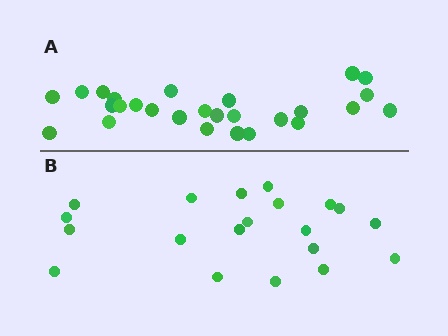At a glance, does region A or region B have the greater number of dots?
Region A (the top region) has more dots.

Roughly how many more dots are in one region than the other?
Region A has roughly 8 or so more dots than region B.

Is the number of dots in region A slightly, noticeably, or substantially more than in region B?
Region A has noticeably more, but not dramatically so. The ratio is roughly 1.4 to 1.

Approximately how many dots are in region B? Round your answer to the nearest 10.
About 20 dots.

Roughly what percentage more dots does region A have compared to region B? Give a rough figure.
About 35% more.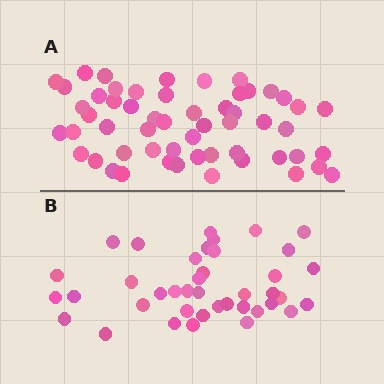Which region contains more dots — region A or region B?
Region A (the top region) has more dots.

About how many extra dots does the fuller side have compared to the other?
Region A has approximately 15 more dots than region B.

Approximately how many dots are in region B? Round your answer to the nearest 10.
About 40 dots.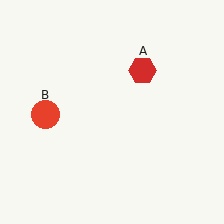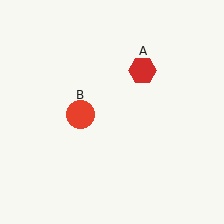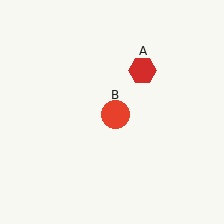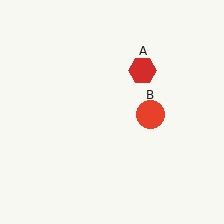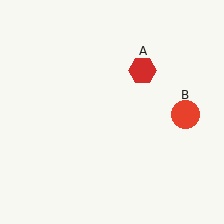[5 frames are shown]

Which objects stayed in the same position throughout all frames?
Red hexagon (object A) remained stationary.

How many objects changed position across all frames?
1 object changed position: red circle (object B).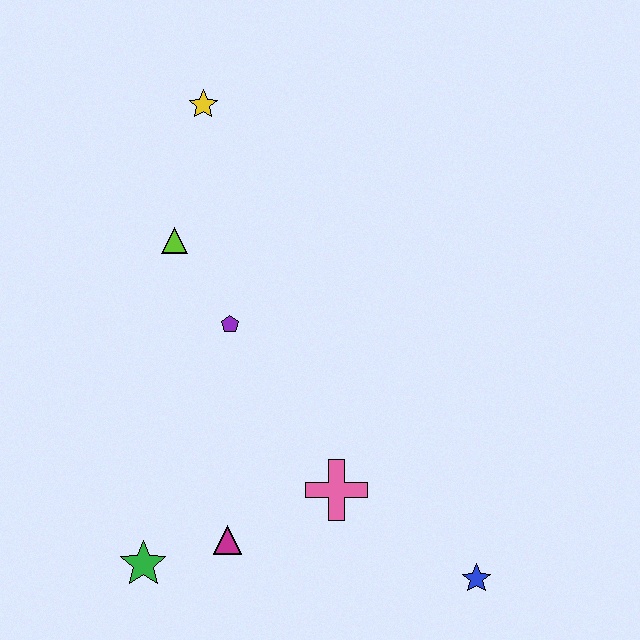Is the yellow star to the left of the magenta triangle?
Yes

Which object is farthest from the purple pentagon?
The blue star is farthest from the purple pentagon.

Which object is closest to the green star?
The magenta triangle is closest to the green star.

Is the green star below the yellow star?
Yes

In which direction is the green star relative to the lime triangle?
The green star is below the lime triangle.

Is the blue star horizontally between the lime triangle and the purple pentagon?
No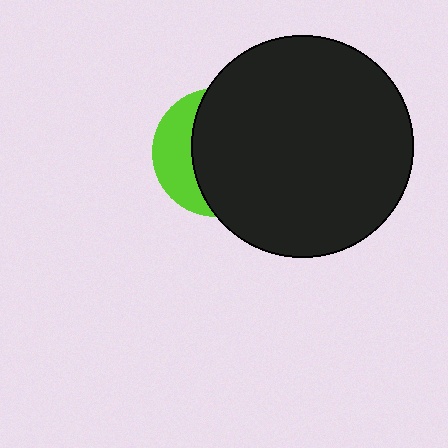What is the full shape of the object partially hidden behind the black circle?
The partially hidden object is a lime circle.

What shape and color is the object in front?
The object in front is a black circle.